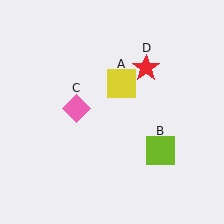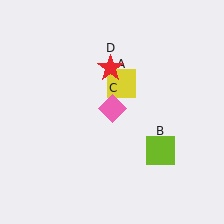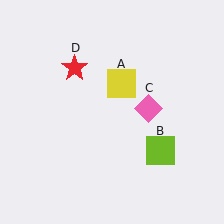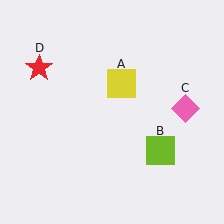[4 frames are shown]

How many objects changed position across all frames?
2 objects changed position: pink diamond (object C), red star (object D).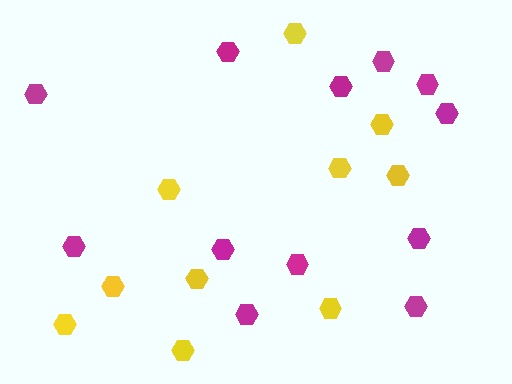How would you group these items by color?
There are 2 groups: one group of magenta hexagons (12) and one group of yellow hexagons (10).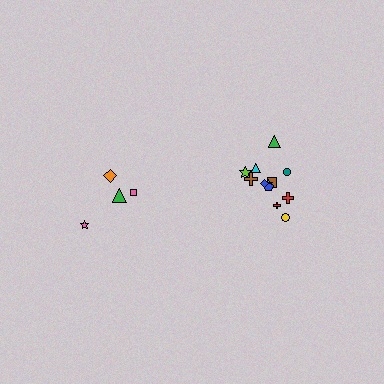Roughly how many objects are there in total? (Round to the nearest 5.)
Roughly 15 objects in total.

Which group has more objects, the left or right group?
The right group.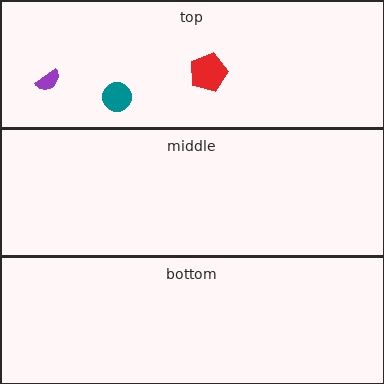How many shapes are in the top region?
3.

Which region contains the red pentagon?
The top region.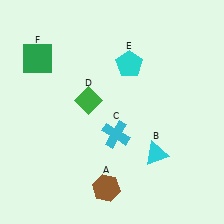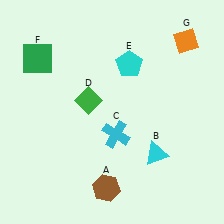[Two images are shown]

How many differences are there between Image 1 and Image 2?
There is 1 difference between the two images.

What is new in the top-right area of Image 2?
An orange diamond (G) was added in the top-right area of Image 2.